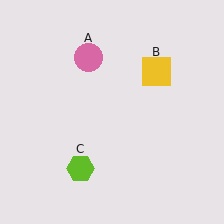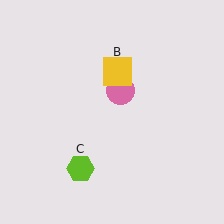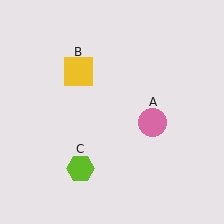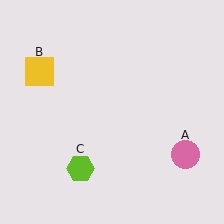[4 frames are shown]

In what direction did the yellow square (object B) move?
The yellow square (object B) moved left.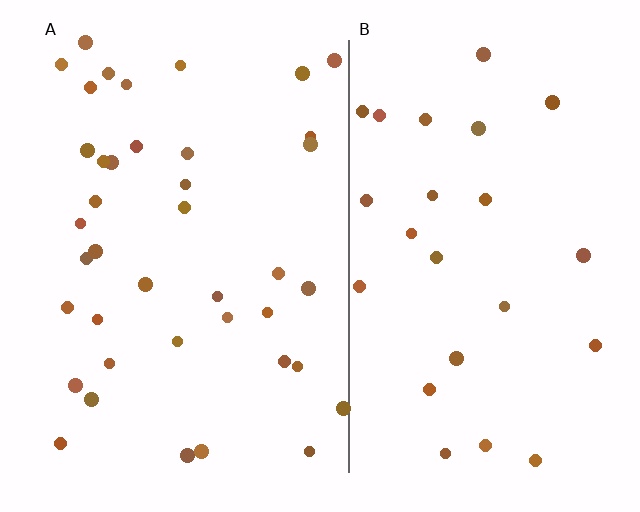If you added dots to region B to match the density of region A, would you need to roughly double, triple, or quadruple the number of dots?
Approximately double.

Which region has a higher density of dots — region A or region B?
A (the left).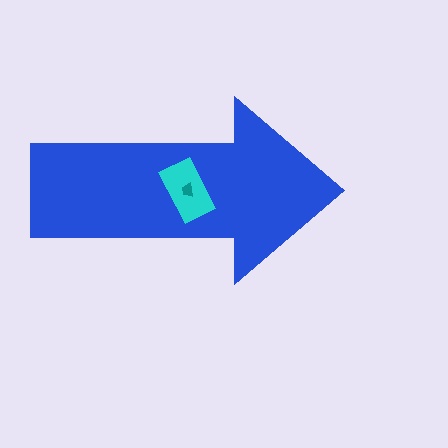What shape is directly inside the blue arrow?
The cyan rectangle.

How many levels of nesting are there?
3.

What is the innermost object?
The teal trapezoid.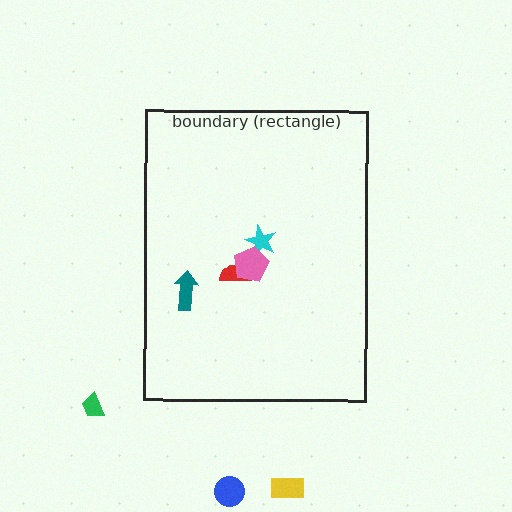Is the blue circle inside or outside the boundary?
Outside.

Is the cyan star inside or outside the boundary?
Inside.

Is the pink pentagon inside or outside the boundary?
Inside.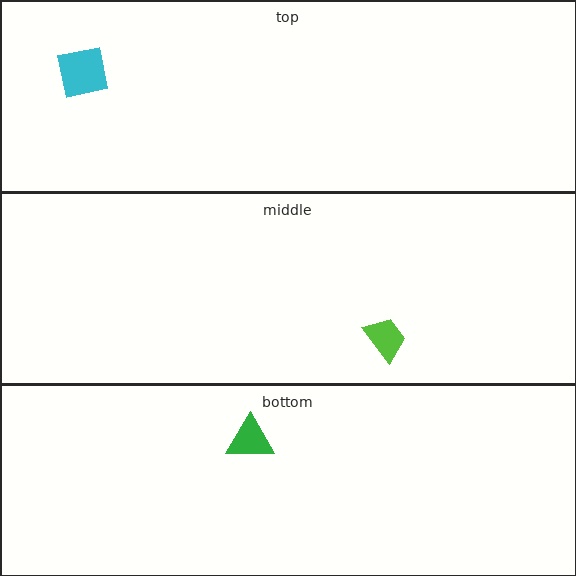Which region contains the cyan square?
The top region.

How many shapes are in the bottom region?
1.